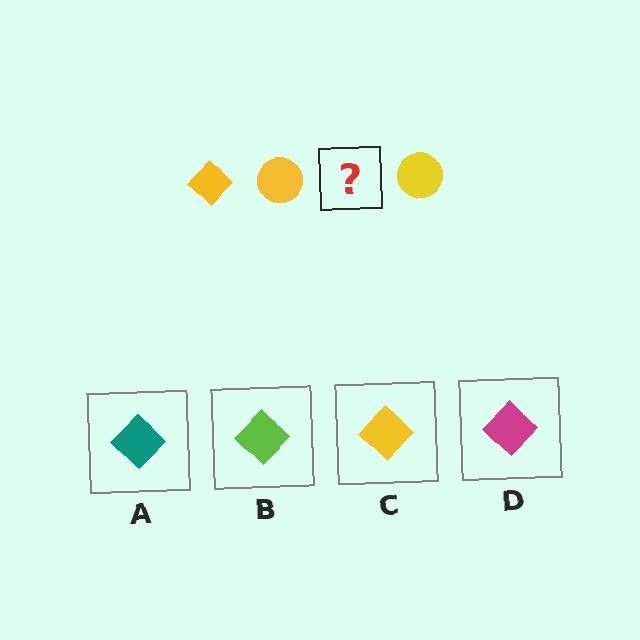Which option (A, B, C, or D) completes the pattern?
C.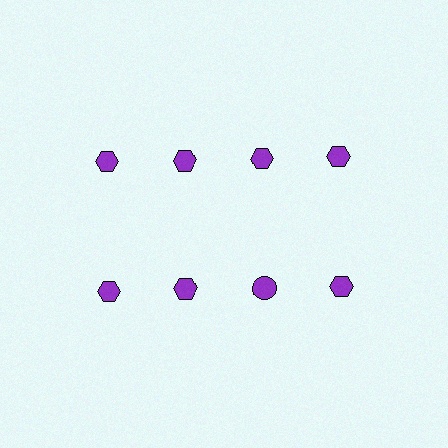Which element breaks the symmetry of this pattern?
The purple circle in the second row, center column breaks the symmetry. All other shapes are purple hexagons.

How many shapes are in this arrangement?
There are 8 shapes arranged in a grid pattern.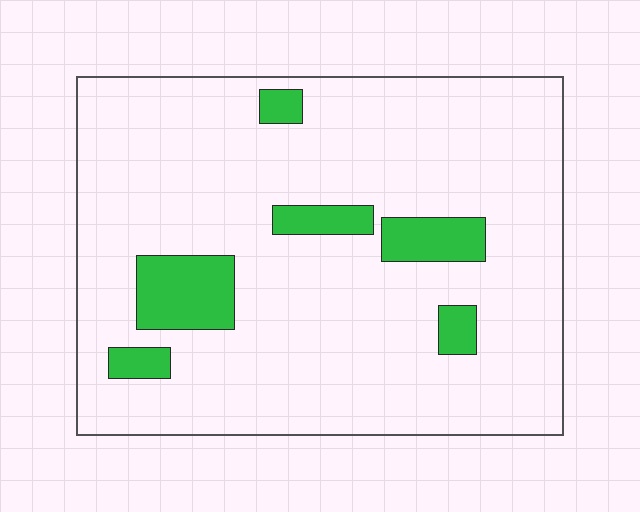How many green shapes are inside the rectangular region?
6.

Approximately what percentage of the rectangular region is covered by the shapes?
Approximately 10%.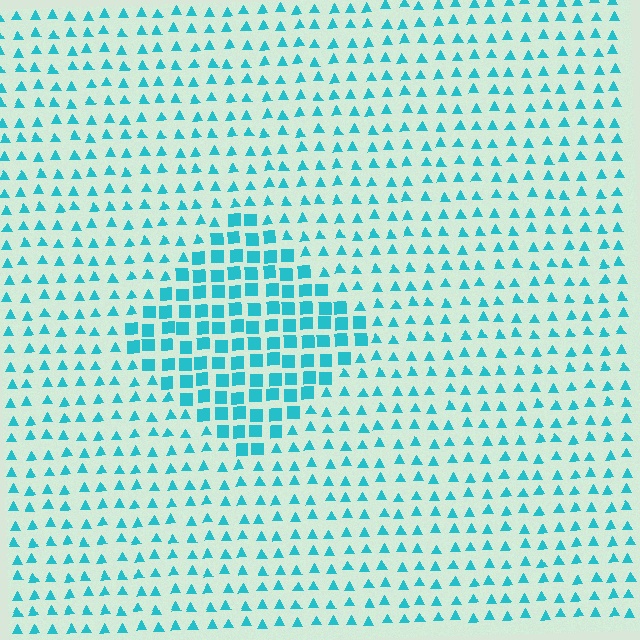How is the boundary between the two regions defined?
The boundary is defined by a change in element shape: squares inside vs. triangles outside. All elements share the same color and spacing.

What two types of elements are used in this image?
The image uses squares inside the diamond region and triangles outside it.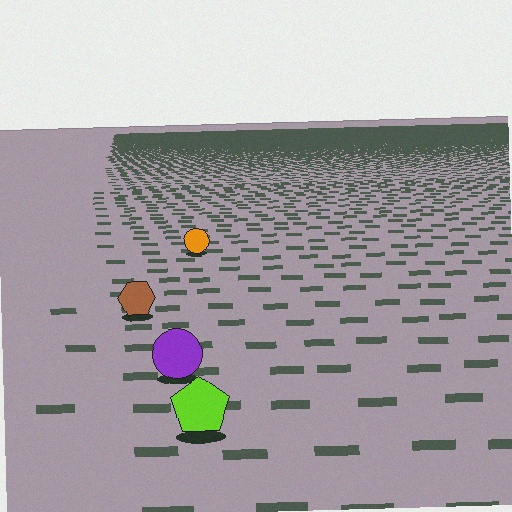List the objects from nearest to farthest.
From nearest to farthest: the lime pentagon, the purple circle, the brown hexagon, the orange circle.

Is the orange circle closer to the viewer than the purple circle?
No. The purple circle is closer — you can tell from the texture gradient: the ground texture is coarser near it.